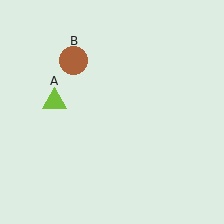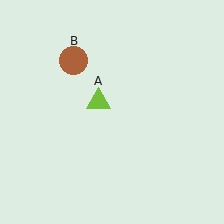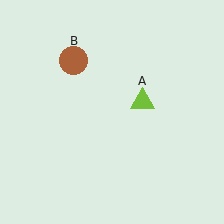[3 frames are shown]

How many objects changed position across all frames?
1 object changed position: lime triangle (object A).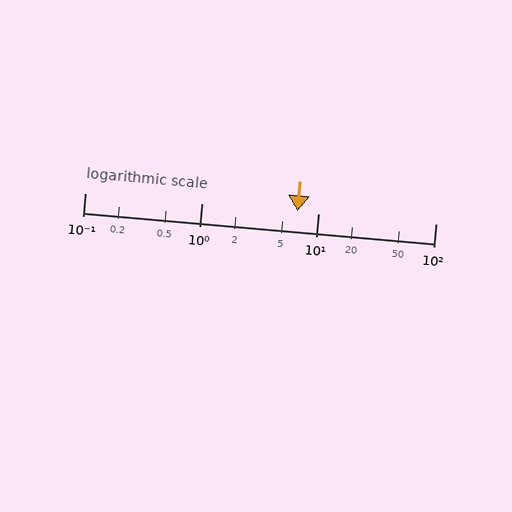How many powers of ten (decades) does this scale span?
The scale spans 3 decades, from 0.1 to 100.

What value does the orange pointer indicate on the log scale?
The pointer indicates approximately 6.6.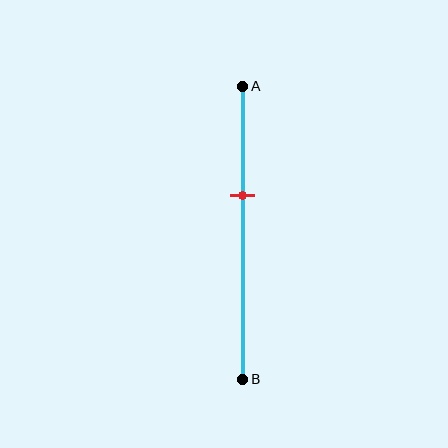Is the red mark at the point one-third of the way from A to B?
No, the mark is at about 35% from A, not at the 33% one-third point.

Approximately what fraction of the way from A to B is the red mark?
The red mark is approximately 35% of the way from A to B.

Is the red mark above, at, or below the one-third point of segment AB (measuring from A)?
The red mark is below the one-third point of segment AB.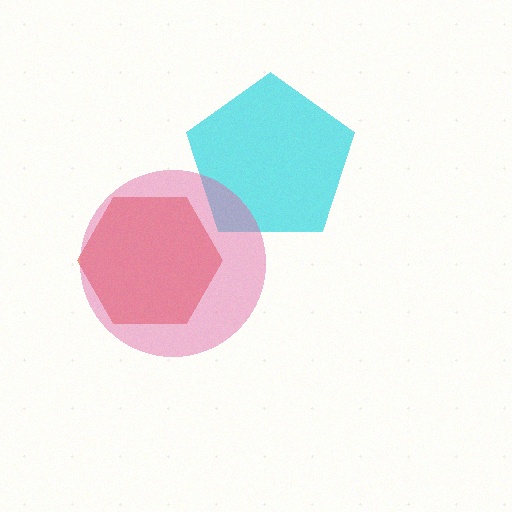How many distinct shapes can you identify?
There are 3 distinct shapes: a cyan pentagon, a red hexagon, a pink circle.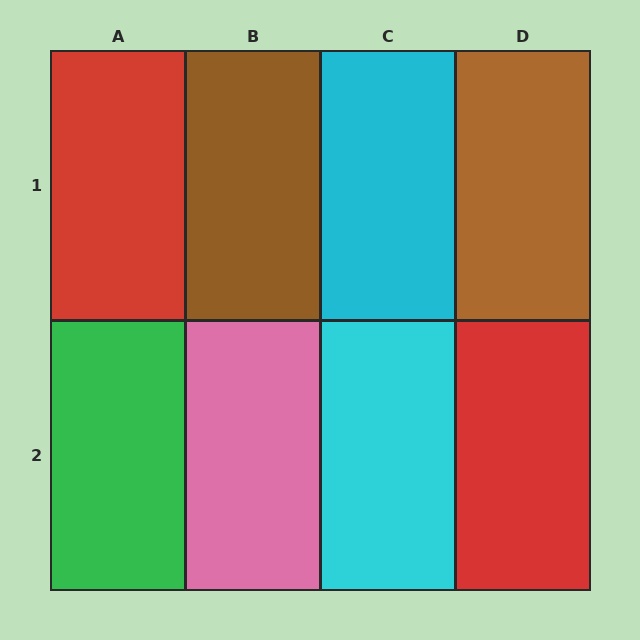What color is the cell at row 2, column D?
Red.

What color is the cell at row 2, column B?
Pink.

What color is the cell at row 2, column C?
Cyan.